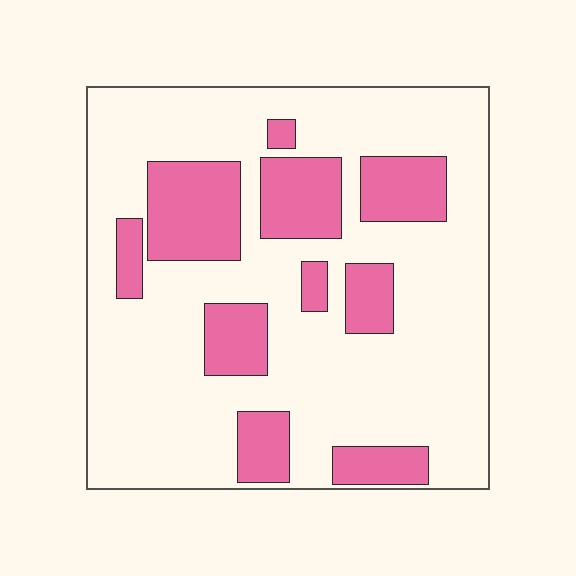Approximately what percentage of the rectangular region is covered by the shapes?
Approximately 25%.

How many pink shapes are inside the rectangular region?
10.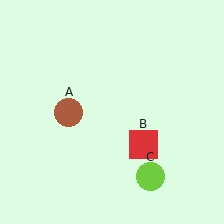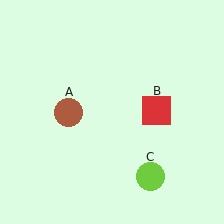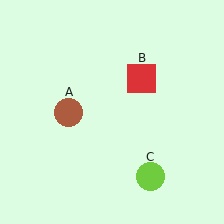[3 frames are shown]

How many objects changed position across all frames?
1 object changed position: red square (object B).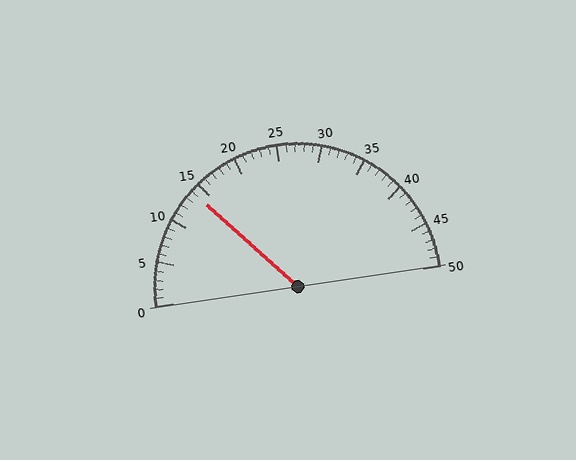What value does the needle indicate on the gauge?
The needle indicates approximately 14.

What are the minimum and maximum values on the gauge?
The gauge ranges from 0 to 50.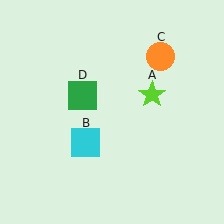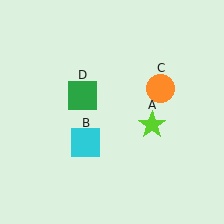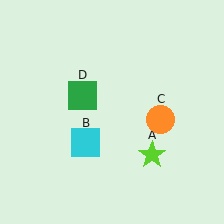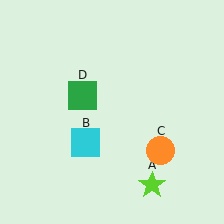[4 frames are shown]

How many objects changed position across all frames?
2 objects changed position: lime star (object A), orange circle (object C).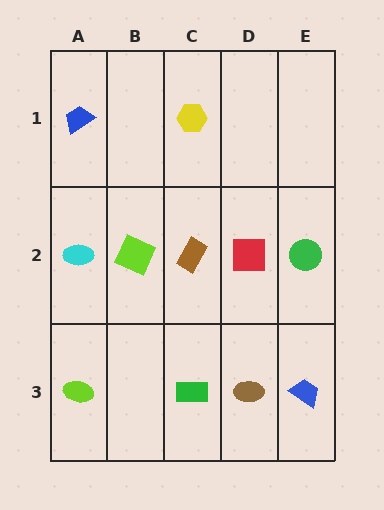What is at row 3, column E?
A blue trapezoid.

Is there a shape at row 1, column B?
No, that cell is empty.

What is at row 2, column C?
A brown rectangle.